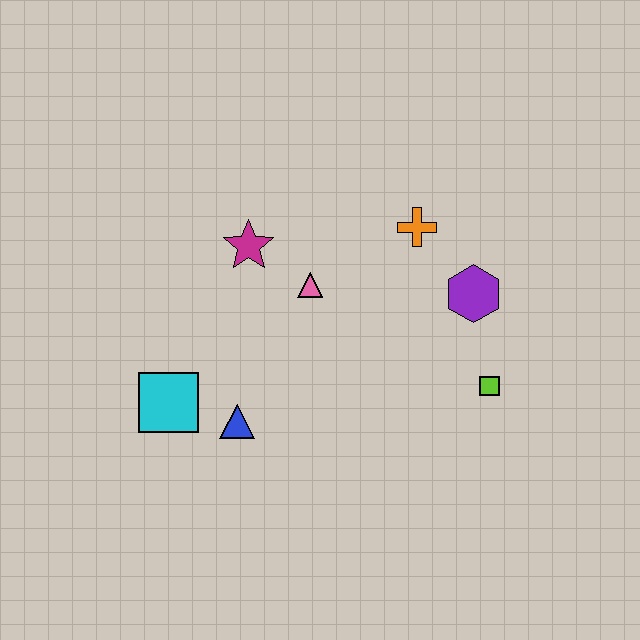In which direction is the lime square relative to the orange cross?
The lime square is below the orange cross.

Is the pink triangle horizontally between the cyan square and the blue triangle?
No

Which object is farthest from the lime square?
The cyan square is farthest from the lime square.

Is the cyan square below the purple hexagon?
Yes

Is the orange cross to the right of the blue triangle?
Yes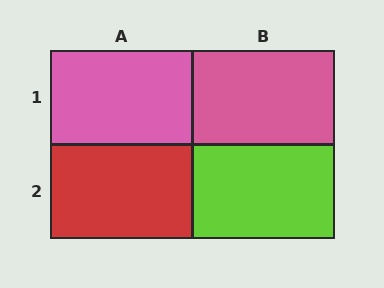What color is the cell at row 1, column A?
Pink.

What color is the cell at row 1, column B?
Pink.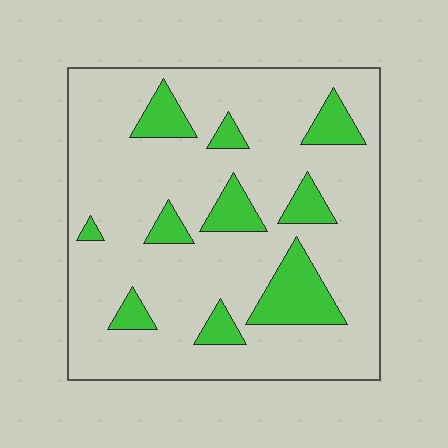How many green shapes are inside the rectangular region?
10.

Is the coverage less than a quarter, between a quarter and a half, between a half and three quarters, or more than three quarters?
Less than a quarter.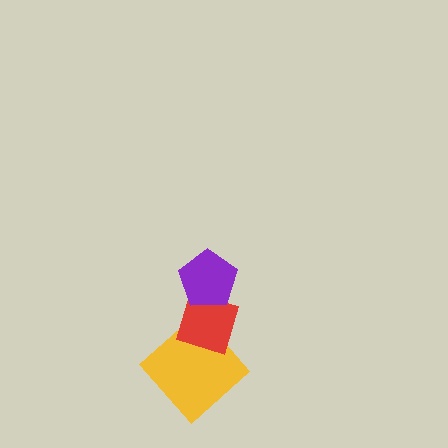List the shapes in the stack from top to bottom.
From top to bottom: the purple pentagon, the red diamond, the yellow diamond.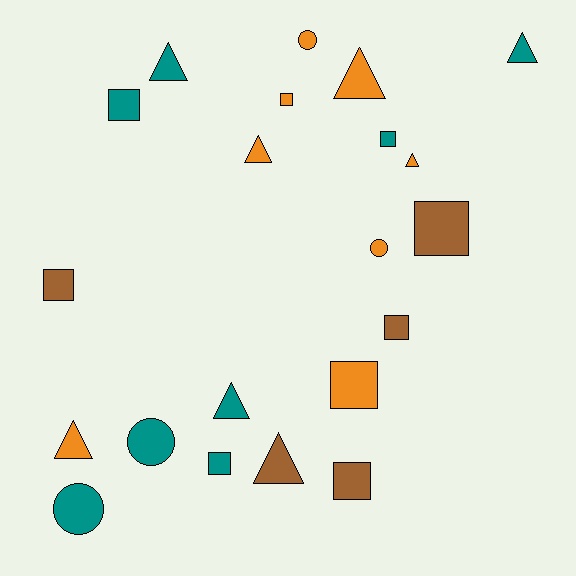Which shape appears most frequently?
Square, with 9 objects.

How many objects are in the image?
There are 21 objects.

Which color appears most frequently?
Orange, with 8 objects.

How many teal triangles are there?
There are 3 teal triangles.